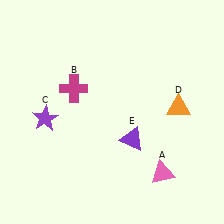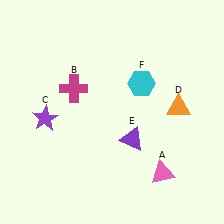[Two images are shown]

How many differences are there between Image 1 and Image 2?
There is 1 difference between the two images.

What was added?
A cyan hexagon (F) was added in Image 2.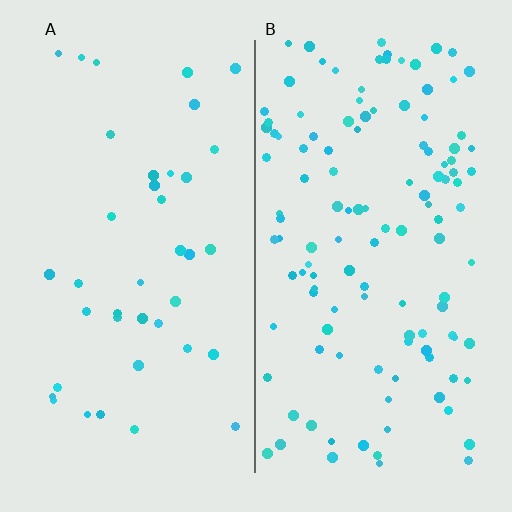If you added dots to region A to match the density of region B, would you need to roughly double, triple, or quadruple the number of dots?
Approximately triple.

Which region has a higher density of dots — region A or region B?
B (the right).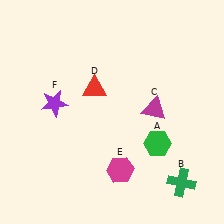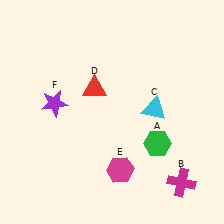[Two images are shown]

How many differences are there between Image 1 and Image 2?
There are 2 differences between the two images.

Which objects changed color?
B changed from green to magenta. C changed from magenta to cyan.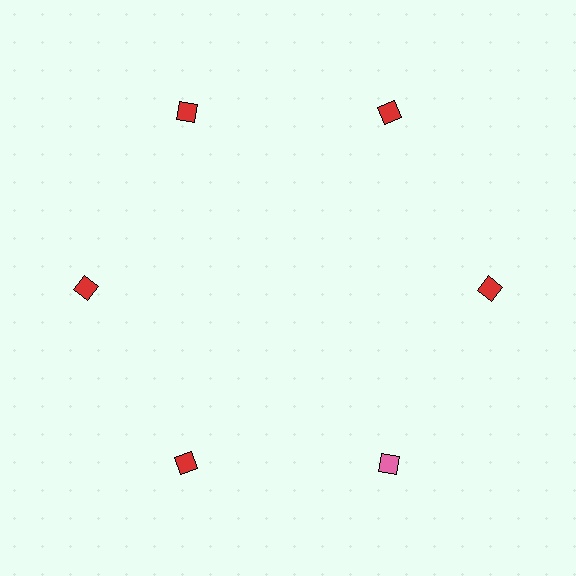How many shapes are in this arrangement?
There are 6 shapes arranged in a ring pattern.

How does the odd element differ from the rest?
It has a different color: pink instead of red.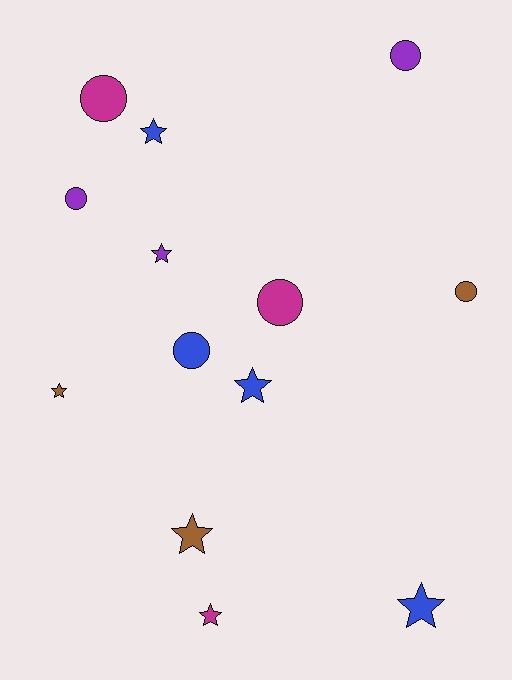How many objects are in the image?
There are 13 objects.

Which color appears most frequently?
Blue, with 4 objects.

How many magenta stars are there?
There is 1 magenta star.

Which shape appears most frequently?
Star, with 7 objects.